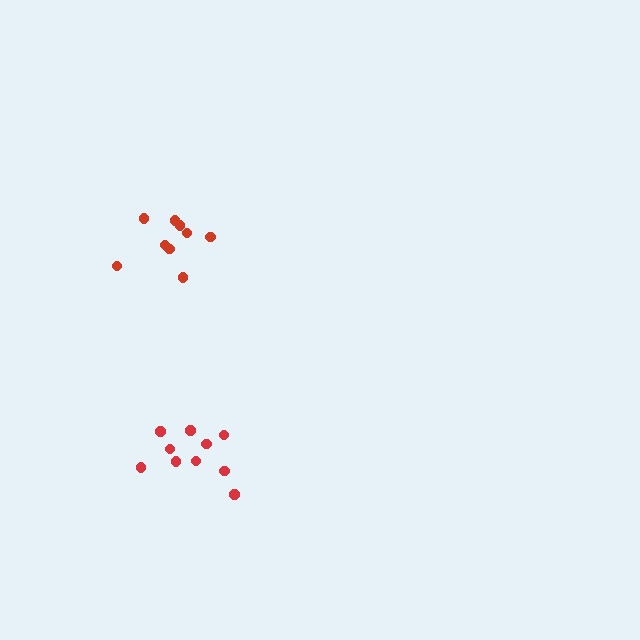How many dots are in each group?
Group 1: 9 dots, Group 2: 10 dots (19 total).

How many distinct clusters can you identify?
There are 2 distinct clusters.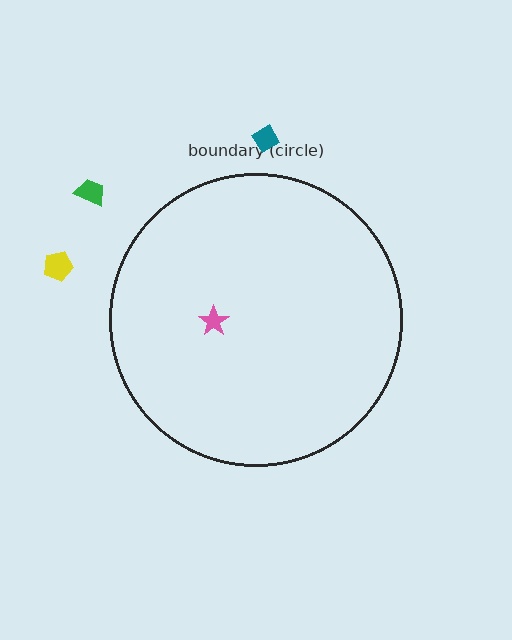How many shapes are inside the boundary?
1 inside, 3 outside.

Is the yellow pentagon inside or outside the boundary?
Outside.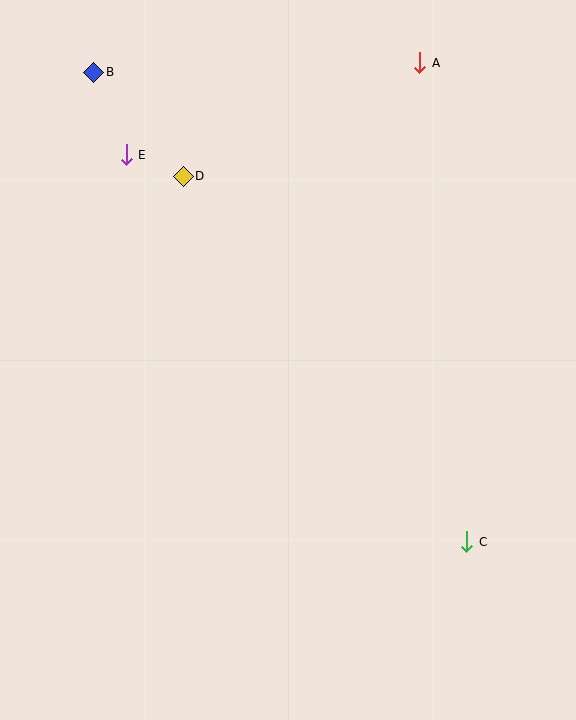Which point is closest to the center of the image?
Point D at (183, 176) is closest to the center.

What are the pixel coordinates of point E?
Point E is at (126, 155).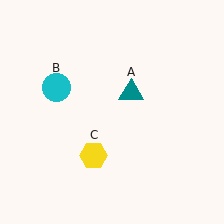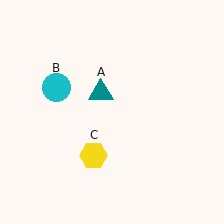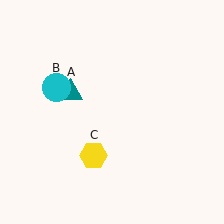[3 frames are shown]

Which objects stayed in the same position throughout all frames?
Cyan circle (object B) and yellow hexagon (object C) remained stationary.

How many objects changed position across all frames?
1 object changed position: teal triangle (object A).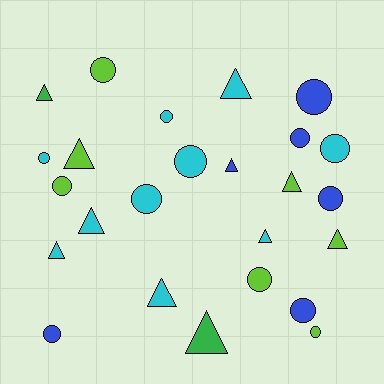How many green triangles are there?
There are 2 green triangles.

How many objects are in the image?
There are 25 objects.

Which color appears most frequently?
Cyan, with 10 objects.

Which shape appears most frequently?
Circle, with 14 objects.